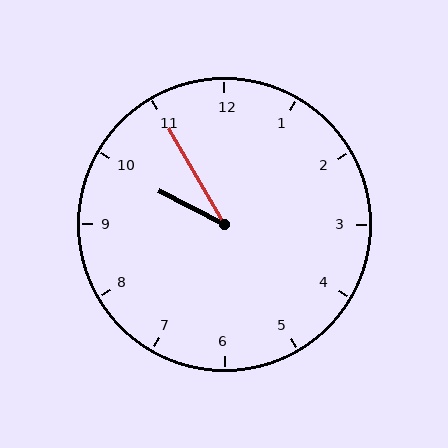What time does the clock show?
9:55.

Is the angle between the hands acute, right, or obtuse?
It is acute.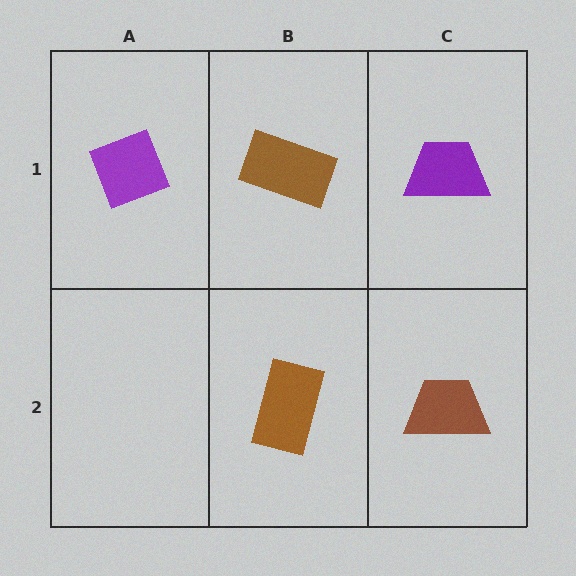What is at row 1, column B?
A brown rectangle.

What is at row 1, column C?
A purple trapezoid.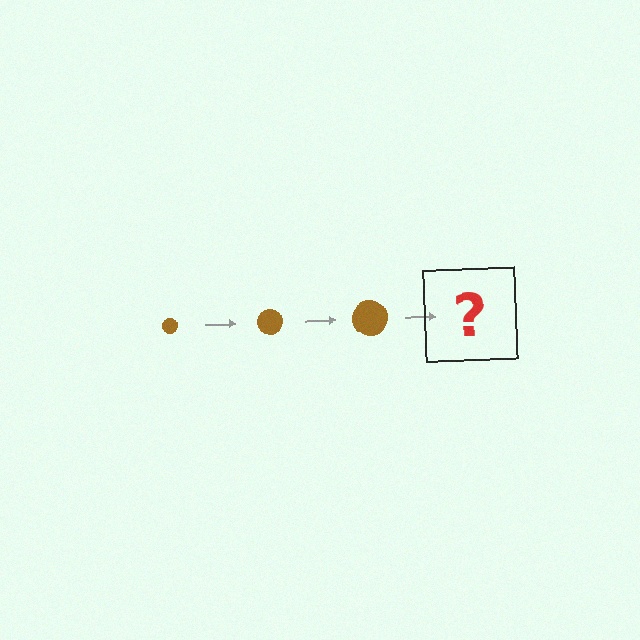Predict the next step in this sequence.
The next step is a brown circle, larger than the previous one.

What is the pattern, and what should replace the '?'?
The pattern is that the circle gets progressively larger each step. The '?' should be a brown circle, larger than the previous one.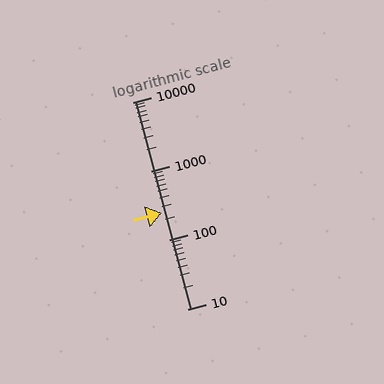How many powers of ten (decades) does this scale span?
The scale spans 3 decades, from 10 to 10000.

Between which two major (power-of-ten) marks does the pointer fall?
The pointer is between 100 and 1000.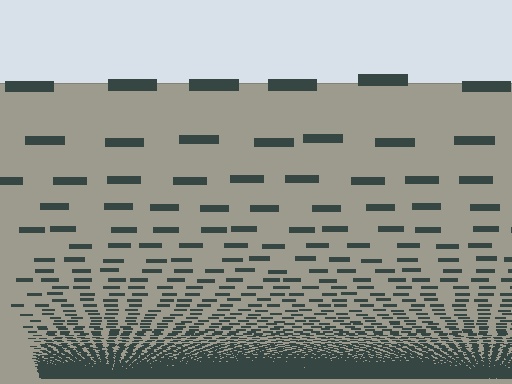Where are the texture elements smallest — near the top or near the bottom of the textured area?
Near the bottom.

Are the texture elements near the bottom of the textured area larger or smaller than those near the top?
Smaller. The gradient is inverted — elements near the bottom are smaller and denser.